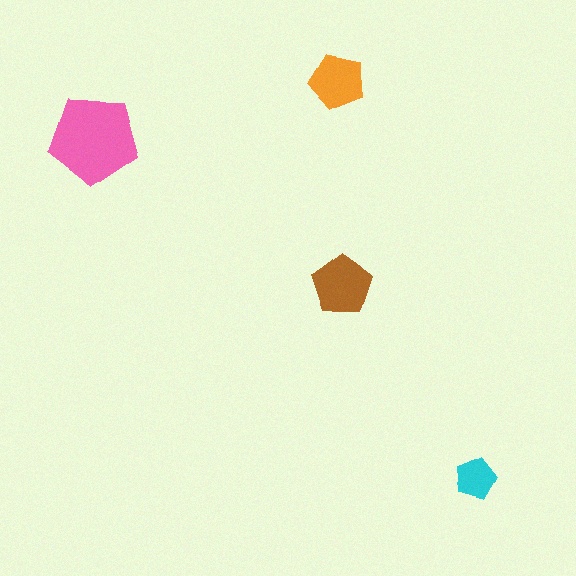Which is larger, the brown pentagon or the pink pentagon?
The pink one.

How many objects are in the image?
There are 4 objects in the image.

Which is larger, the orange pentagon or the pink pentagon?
The pink one.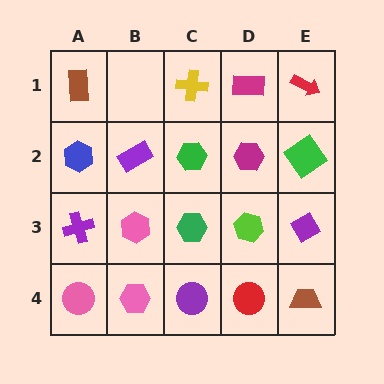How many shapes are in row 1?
4 shapes.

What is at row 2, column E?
A green diamond.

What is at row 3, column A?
A purple cross.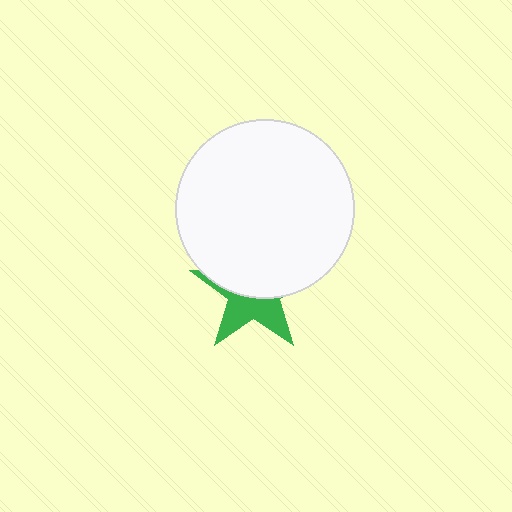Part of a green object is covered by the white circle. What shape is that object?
It is a star.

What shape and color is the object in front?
The object in front is a white circle.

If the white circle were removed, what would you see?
You would see the complete green star.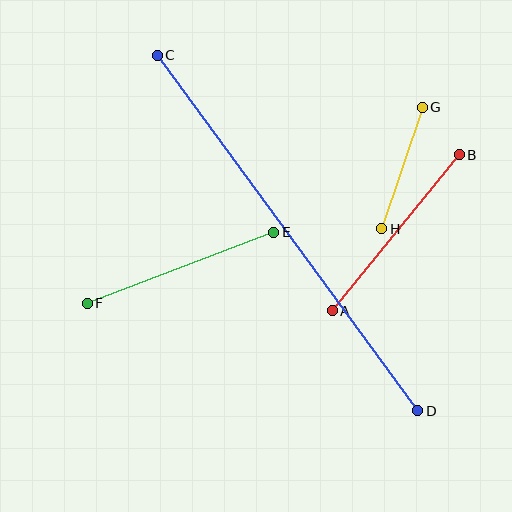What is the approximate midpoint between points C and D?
The midpoint is at approximately (288, 233) pixels.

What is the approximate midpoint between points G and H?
The midpoint is at approximately (402, 168) pixels.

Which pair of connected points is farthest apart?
Points C and D are farthest apart.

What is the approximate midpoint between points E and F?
The midpoint is at approximately (181, 268) pixels.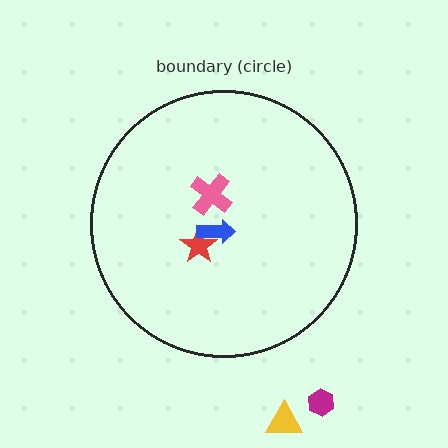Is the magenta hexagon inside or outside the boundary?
Outside.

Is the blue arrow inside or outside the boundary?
Inside.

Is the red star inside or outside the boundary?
Inside.